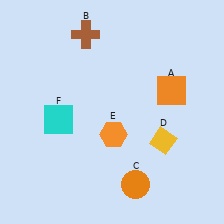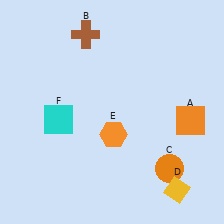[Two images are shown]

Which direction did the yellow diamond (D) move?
The yellow diamond (D) moved down.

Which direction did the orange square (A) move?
The orange square (A) moved down.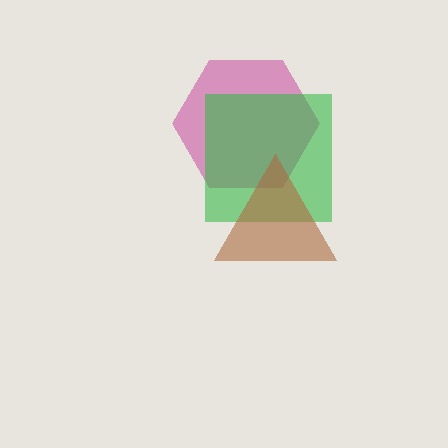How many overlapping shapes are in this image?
There are 3 overlapping shapes in the image.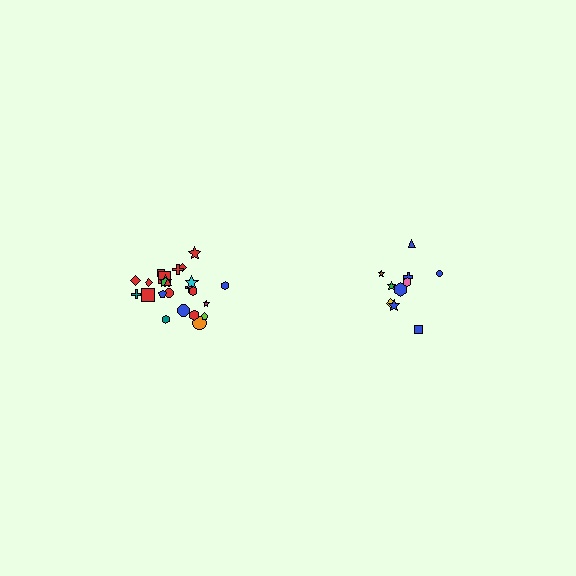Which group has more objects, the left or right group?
The left group.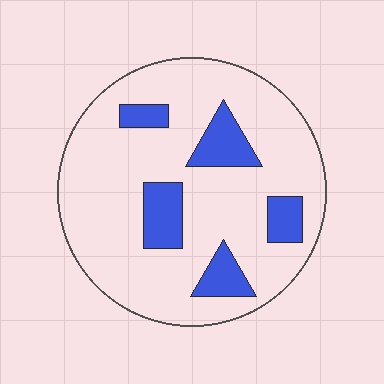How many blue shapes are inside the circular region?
5.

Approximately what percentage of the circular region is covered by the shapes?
Approximately 20%.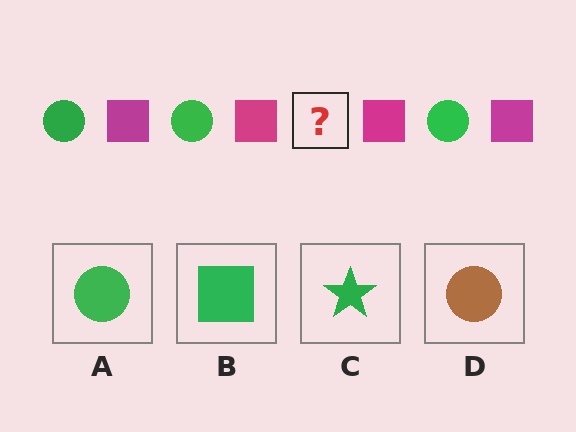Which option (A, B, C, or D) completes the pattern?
A.